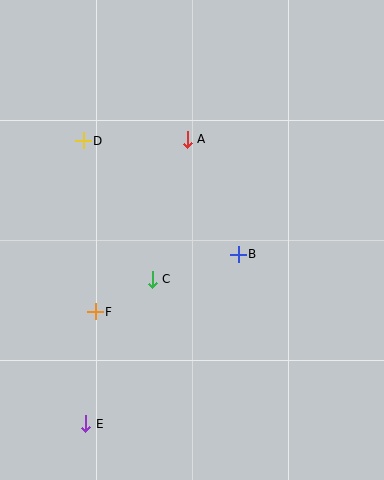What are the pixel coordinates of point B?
Point B is at (238, 254).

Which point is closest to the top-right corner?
Point A is closest to the top-right corner.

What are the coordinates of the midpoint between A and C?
The midpoint between A and C is at (170, 209).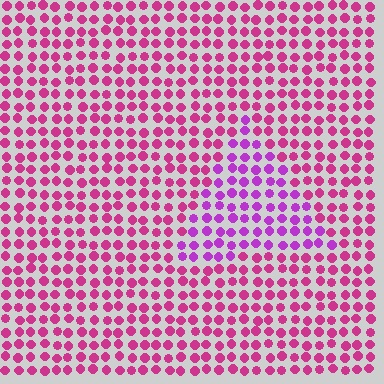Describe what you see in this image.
The image is filled with small magenta elements in a uniform arrangement. A triangle-shaped region is visible where the elements are tinted to a slightly different hue, forming a subtle color boundary.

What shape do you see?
I see a triangle.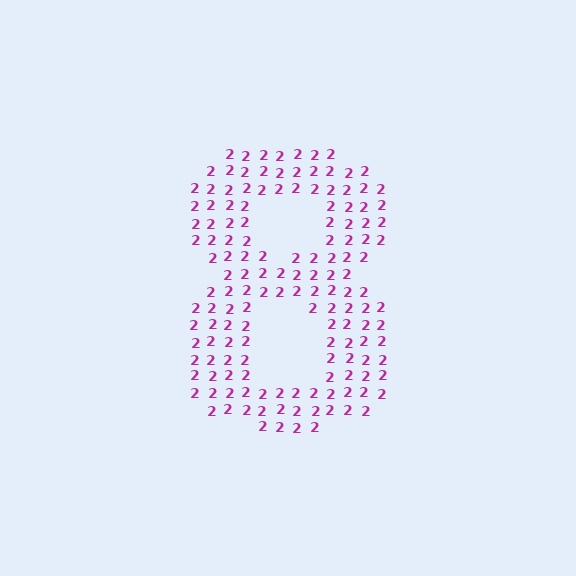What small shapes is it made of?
It is made of small digit 2's.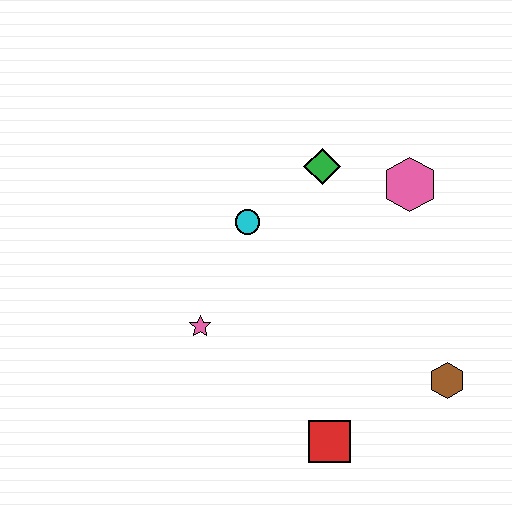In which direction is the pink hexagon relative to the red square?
The pink hexagon is above the red square.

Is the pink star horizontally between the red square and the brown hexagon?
No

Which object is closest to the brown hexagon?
The red square is closest to the brown hexagon.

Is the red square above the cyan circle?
No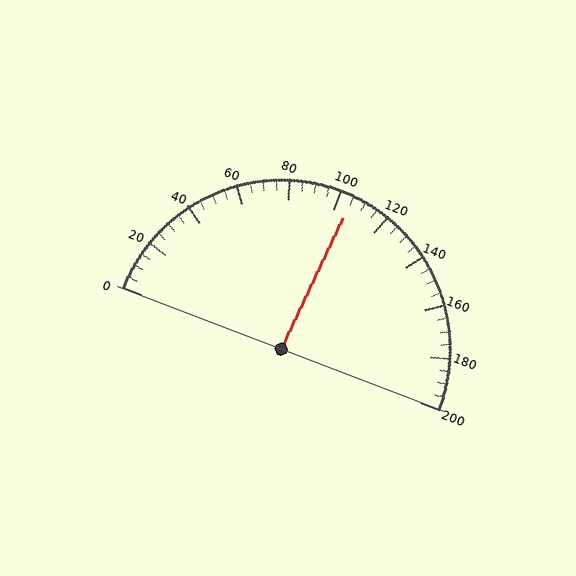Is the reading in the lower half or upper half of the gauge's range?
The reading is in the upper half of the range (0 to 200).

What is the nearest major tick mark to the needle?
The nearest major tick mark is 100.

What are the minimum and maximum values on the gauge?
The gauge ranges from 0 to 200.